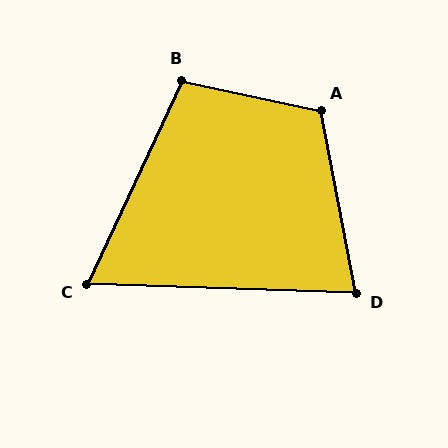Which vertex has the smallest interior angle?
C, at approximately 67 degrees.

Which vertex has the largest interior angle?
A, at approximately 113 degrees.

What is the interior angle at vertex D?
Approximately 77 degrees (acute).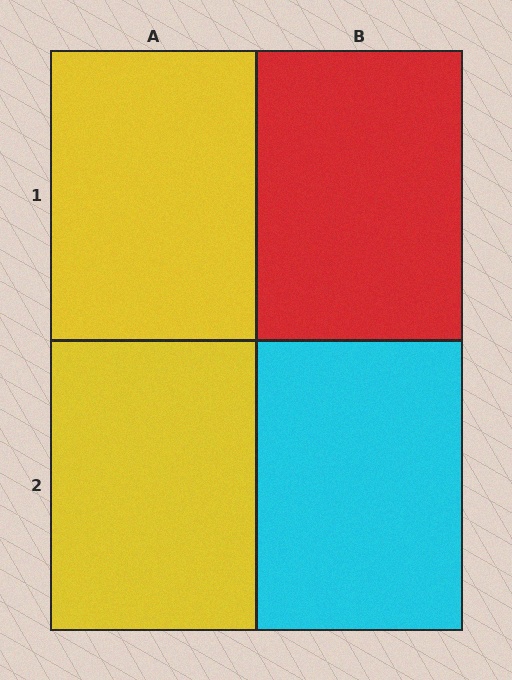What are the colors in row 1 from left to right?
Yellow, red.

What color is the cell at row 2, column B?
Cyan.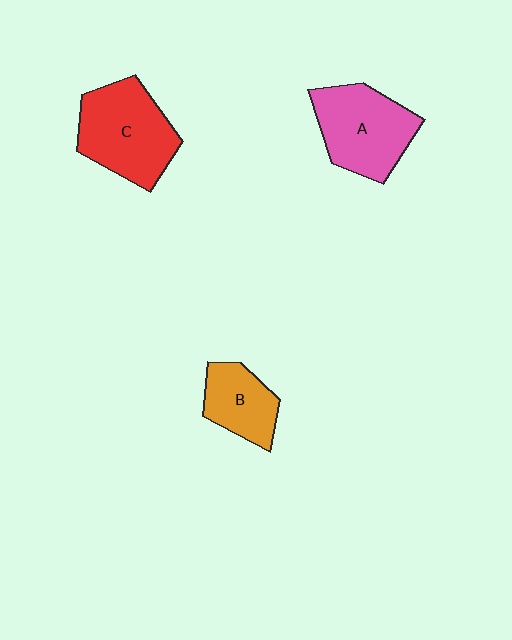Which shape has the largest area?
Shape C (red).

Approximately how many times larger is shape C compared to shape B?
Approximately 1.7 times.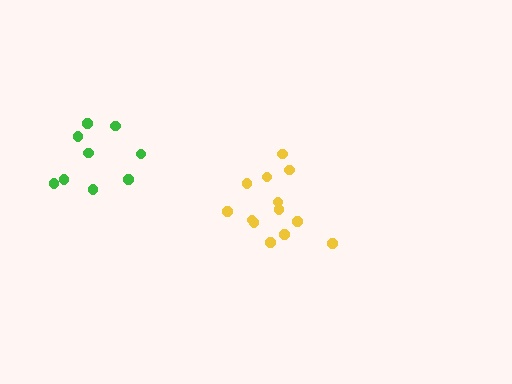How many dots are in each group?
Group 1: 13 dots, Group 2: 9 dots (22 total).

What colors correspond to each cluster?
The clusters are colored: yellow, green.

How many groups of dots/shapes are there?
There are 2 groups.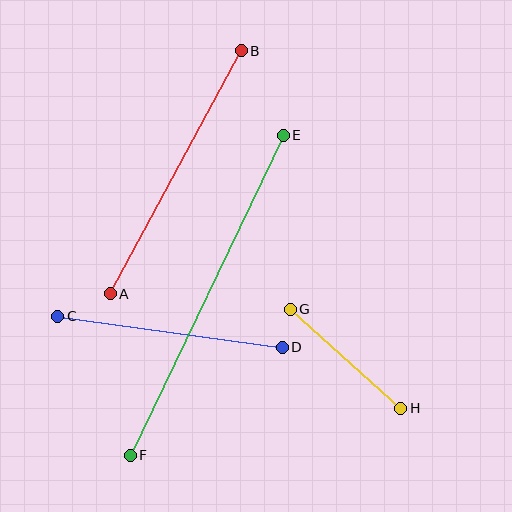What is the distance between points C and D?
The distance is approximately 227 pixels.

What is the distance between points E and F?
The distance is approximately 355 pixels.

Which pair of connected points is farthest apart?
Points E and F are farthest apart.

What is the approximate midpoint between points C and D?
The midpoint is at approximately (170, 332) pixels.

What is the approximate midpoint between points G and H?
The midpoint is at approximately (346, 359) pixels.